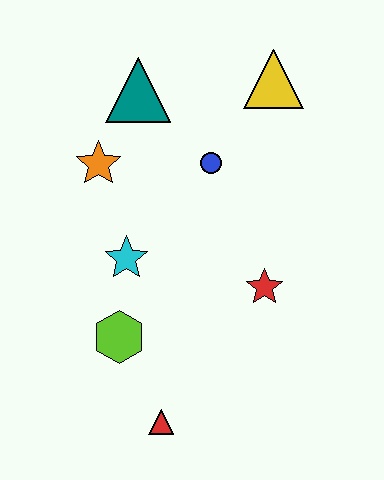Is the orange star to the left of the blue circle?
Yes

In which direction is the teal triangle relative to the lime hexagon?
The teal triangle is above the lime hexagon.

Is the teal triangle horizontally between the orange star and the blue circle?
Yes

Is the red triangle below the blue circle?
Yes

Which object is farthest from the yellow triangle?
The red triangle is farthest from the yellow triangle.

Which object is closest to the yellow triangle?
The blue circle is closest to the yellow triangle.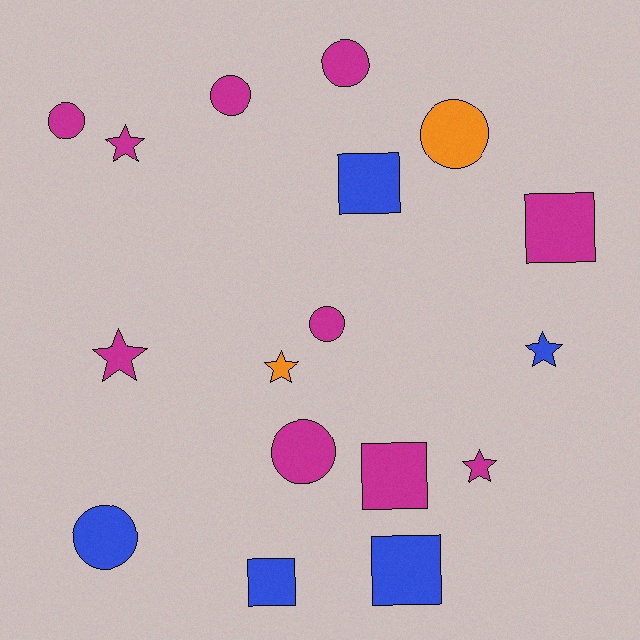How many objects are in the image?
There are 17 objects.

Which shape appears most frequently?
Circle, with 7 objects.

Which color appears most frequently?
Magenta, with 10 objects.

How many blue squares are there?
There are 3 blue squares.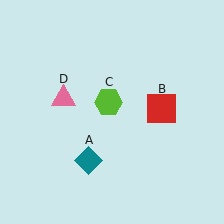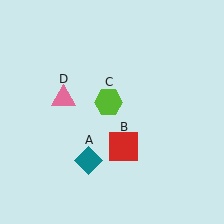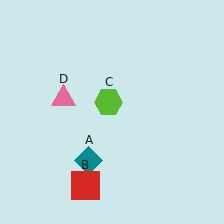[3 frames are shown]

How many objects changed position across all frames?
1 object changed position: red square (object B).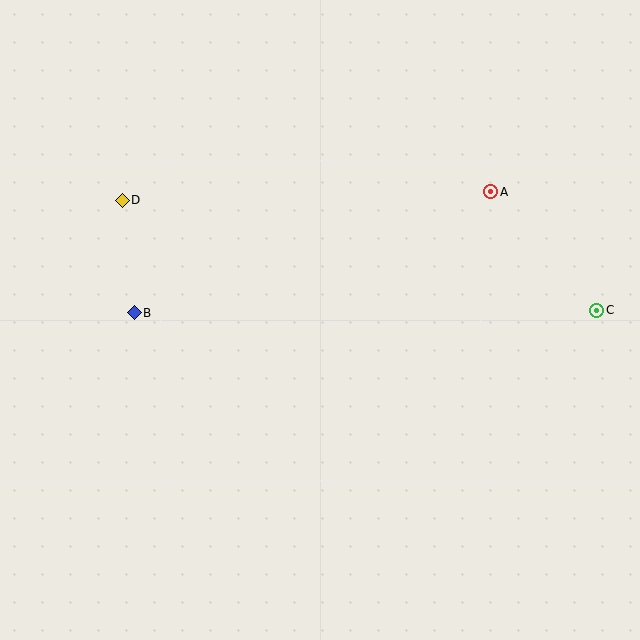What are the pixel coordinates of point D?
Point D is at (122, 200).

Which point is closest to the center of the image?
Point B at (134, 313) is closest to the center.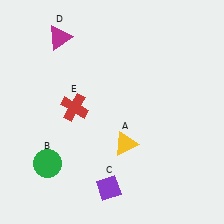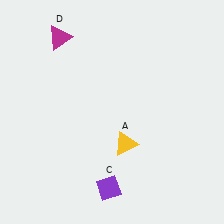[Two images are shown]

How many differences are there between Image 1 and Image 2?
There are 2 differences between the two images.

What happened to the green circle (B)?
The green circle (B) was removed in Image 2. It was in the bottom-left area of Image 1.